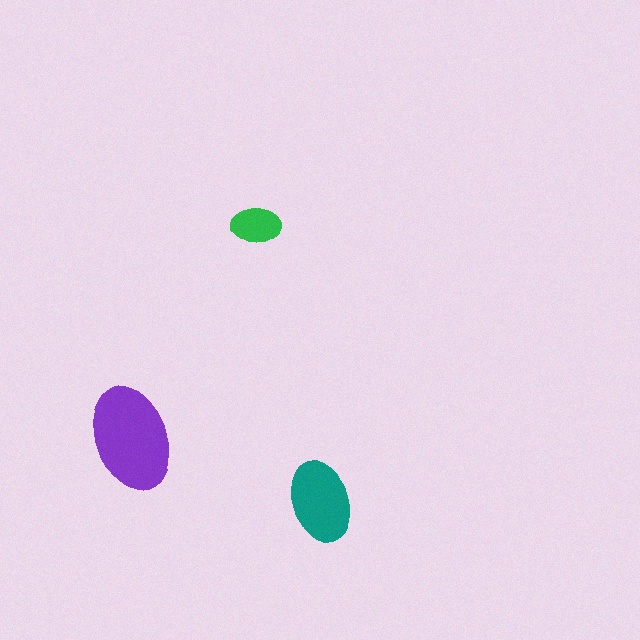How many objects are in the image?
There are 3 objects in the image.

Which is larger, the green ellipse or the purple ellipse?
The purple one.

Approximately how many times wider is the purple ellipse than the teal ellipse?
About 1.5 times wider.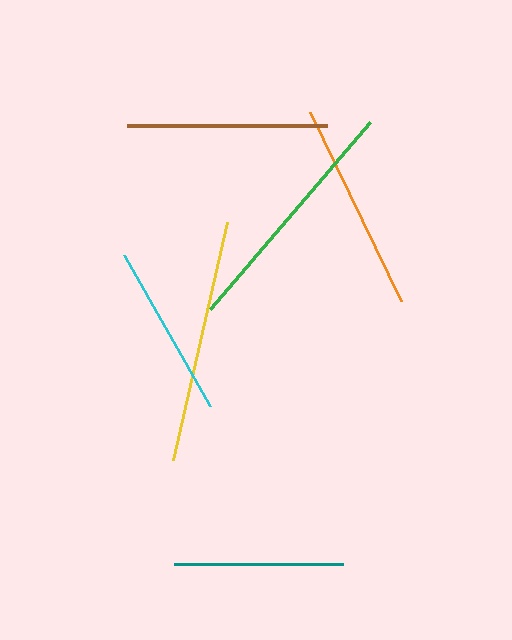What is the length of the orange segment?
The orange segment is approximately 210 pixels long.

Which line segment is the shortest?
The teal line is the shortest at approximately 169 pixels.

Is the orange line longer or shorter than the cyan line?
The orange line is longer than the cyan line.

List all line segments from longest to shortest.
From longest to shortest: green, yellow, orange, brown, cyan, teal.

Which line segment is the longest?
The green line is the longest at approximately 245 pixels.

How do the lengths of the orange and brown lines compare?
The orange and brown lines are approximately the same length.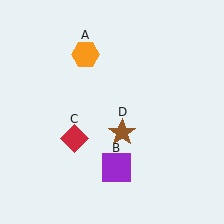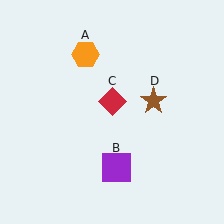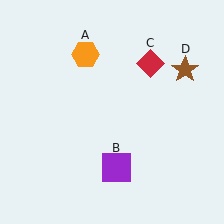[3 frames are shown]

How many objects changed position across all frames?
2 objects changed position: red diamond (object C), brown star (object D).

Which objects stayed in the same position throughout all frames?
Orange hexagon (object A) and purple square (object B) remained stationary.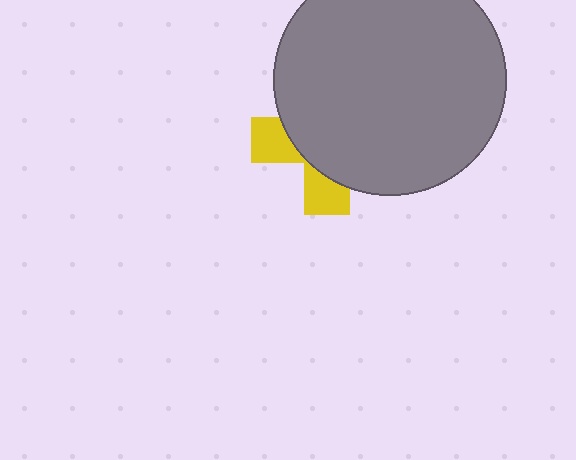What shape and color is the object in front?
The object in front is a gray circle.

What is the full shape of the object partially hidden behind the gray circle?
The partially hidden object is a yellow cross.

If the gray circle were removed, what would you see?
You would see the complete yellow cross.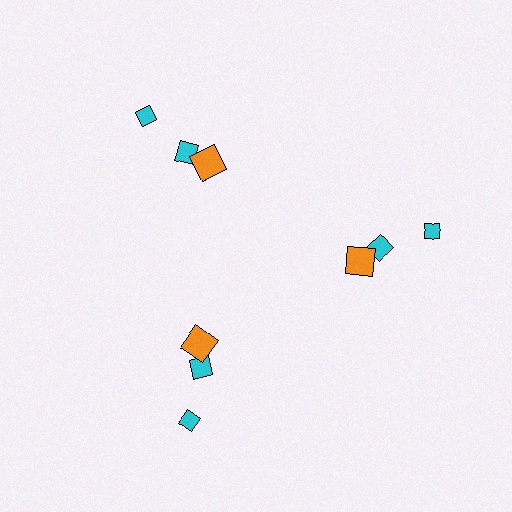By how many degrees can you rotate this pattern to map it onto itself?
The pattern maps onto itself every 120 degrees of rotation.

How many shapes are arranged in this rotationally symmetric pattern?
There are 9 shapes, arranged in 3 groups of 3.